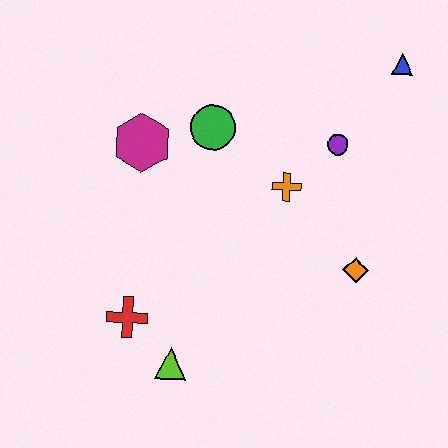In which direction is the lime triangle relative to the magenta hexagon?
The lime triangle is below the magenta hexagon.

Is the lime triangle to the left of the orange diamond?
Yes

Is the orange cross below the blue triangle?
Yes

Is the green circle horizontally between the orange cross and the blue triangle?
No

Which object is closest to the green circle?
The magenta hexagon is closest to the green circle.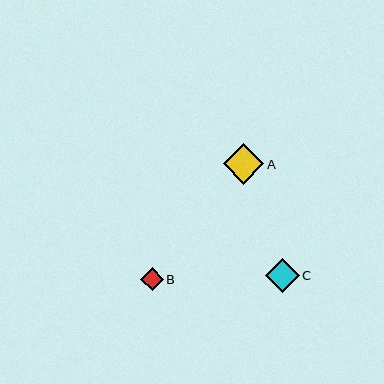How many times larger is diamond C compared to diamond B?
Diamond C is approximately 1.5 times the size of diamond B.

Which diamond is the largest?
Diamond A is the largest with a size of approximately 41 pixels.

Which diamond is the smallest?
Diamond B is the smallest with a size of approximately 22 pixels.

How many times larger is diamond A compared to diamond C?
Diamond A is approximately 1.2 times the size of diamond C.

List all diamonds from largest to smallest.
From largest to smallest: A, C, B.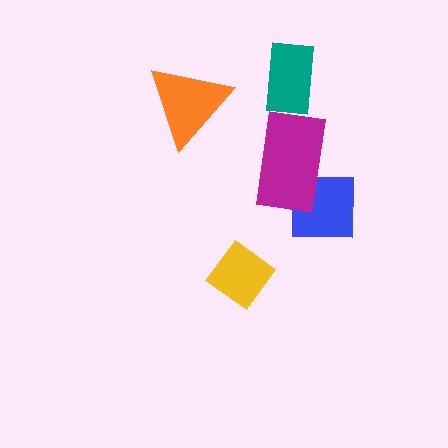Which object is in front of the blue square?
The magenta rectangle is in front of the blue square.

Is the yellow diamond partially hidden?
No, no other shape covers it.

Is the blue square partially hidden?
Yes, it is partially covered by another shape.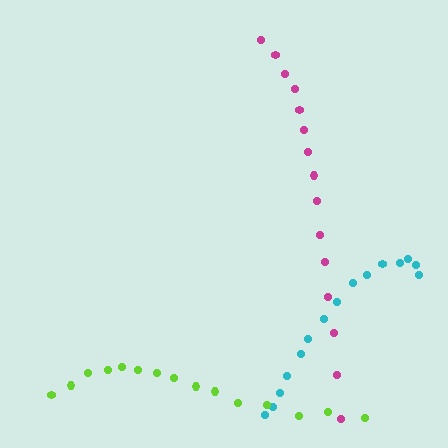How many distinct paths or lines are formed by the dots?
There are 3 distinct paths.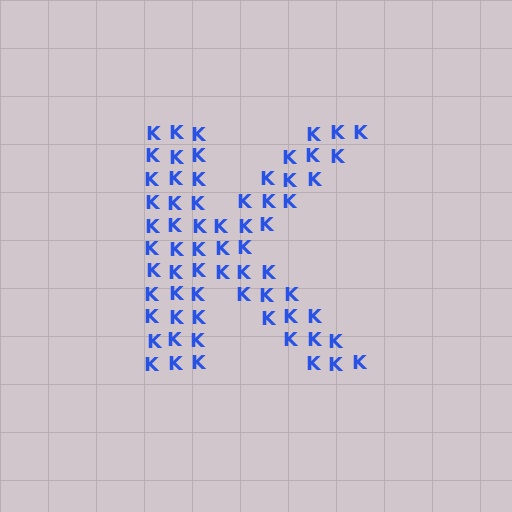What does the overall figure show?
The overall figure shows the letter K.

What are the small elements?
The small elements are letter K's.